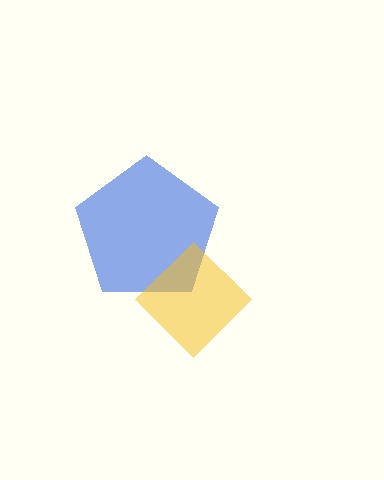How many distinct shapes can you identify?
There are 2 distinct shapes: a blue pentagon, a yellow diamond.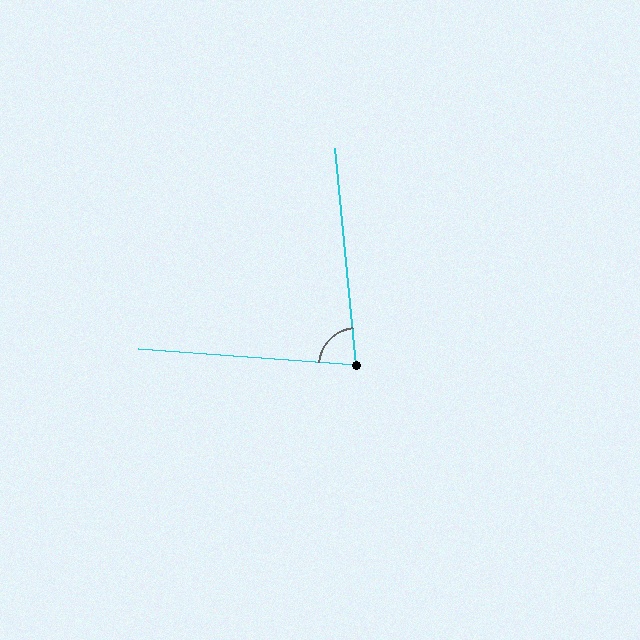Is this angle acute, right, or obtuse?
It is acute.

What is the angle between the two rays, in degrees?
Approximately 80 degrees.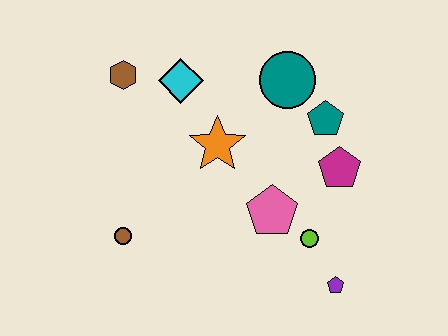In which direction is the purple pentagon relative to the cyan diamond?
The purple pentagon is below the cyan diamond.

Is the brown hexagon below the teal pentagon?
No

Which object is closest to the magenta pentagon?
The teal pentagon is closest to the magenta pentagon.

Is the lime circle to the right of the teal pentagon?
No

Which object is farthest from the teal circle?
The brown circle is farthest from the teal circle.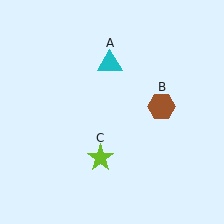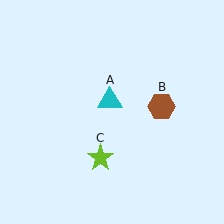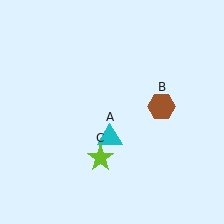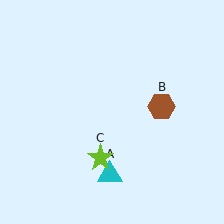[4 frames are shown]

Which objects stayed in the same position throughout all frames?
Brown hexagon (object B) and lime star (object C) remained stationary.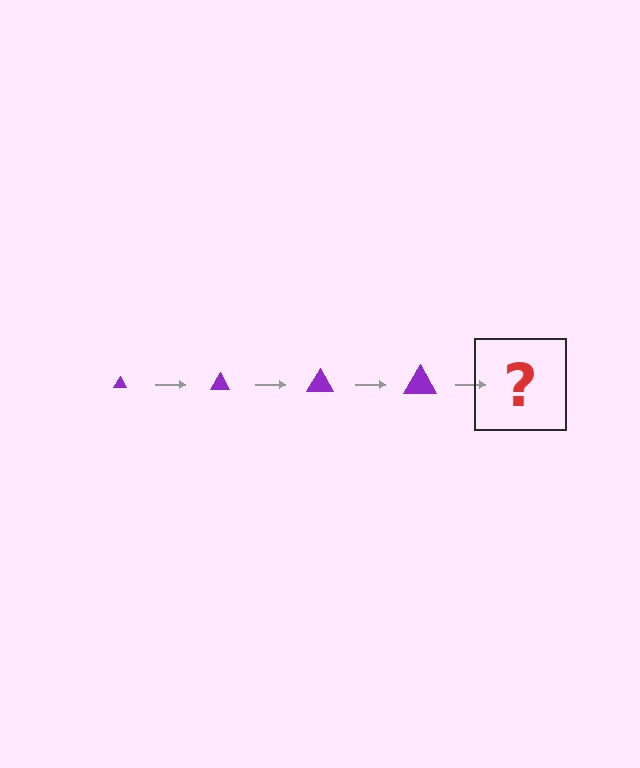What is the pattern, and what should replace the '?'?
The pattern is that the triangle gets progressively larger each step. The '?' should be a purple triangle, larger than the previous one.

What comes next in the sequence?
The next element should be a purple triangle, larger than the previous one.